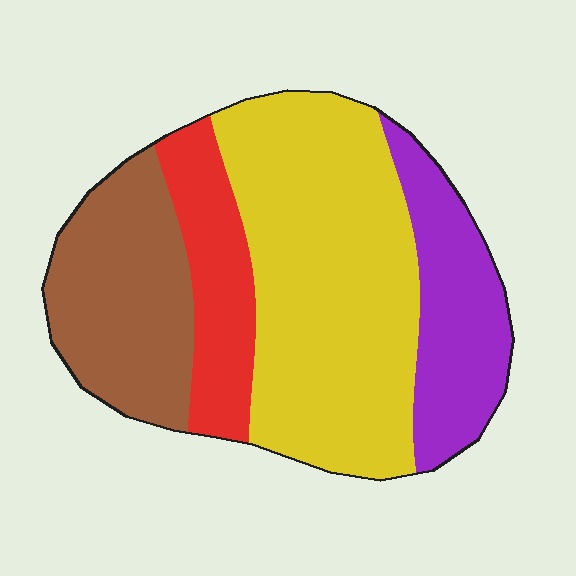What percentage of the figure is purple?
Purple covers 18% of the figure.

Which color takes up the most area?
Yellow, at roughly 45%.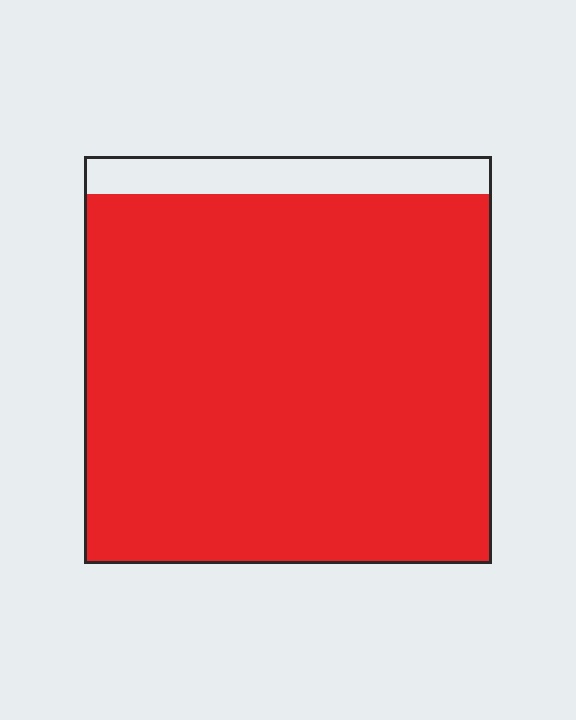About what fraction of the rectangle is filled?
About nine tenths (9/10).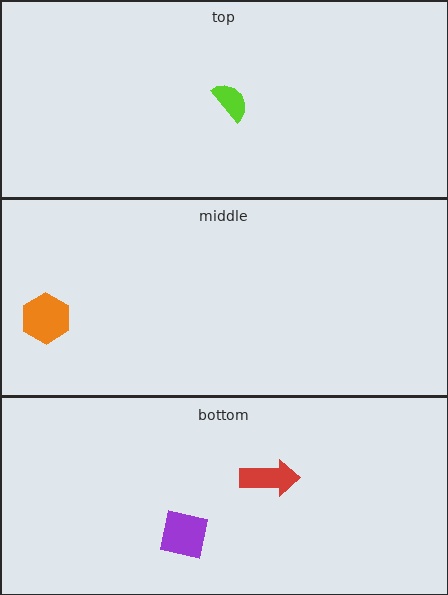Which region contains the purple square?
The bottom region.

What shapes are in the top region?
The lime semicircle.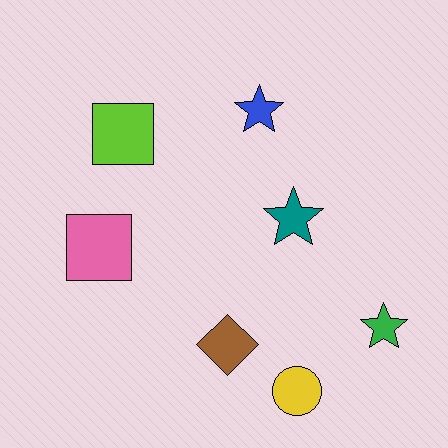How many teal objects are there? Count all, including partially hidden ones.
There is 1 teal object.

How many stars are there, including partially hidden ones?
There are 3 stars.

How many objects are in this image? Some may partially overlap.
There are 7 objects.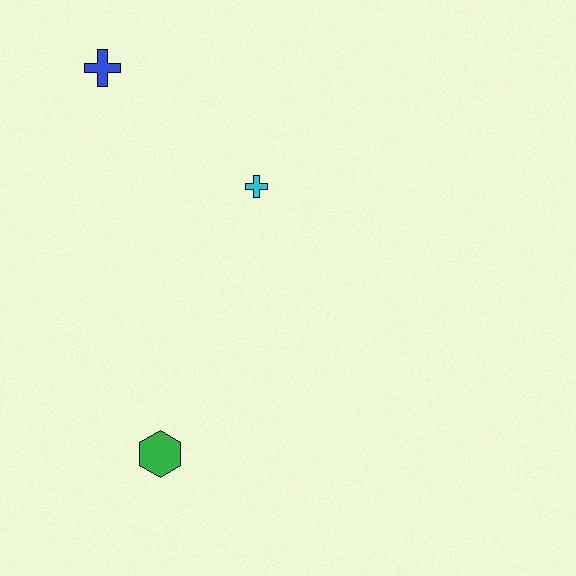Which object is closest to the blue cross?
The cyan cross is closest to the blue cross.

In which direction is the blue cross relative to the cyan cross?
The blue cross is to the left of the cyan cross.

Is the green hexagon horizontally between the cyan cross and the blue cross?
Yes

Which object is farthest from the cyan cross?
The green hexagon is farthest from the cyan cross.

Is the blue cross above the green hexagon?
Yes